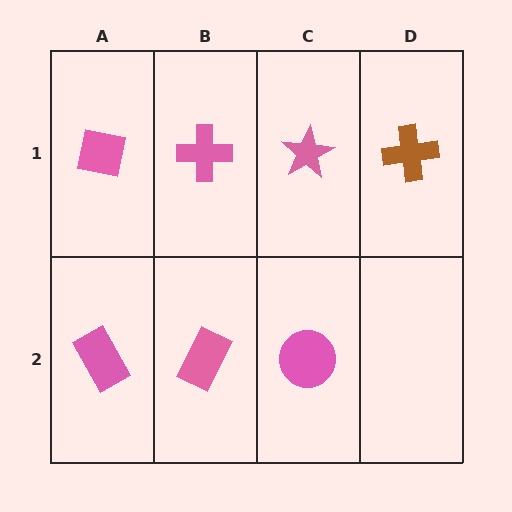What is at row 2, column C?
A pink circle.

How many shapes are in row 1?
4 shapes.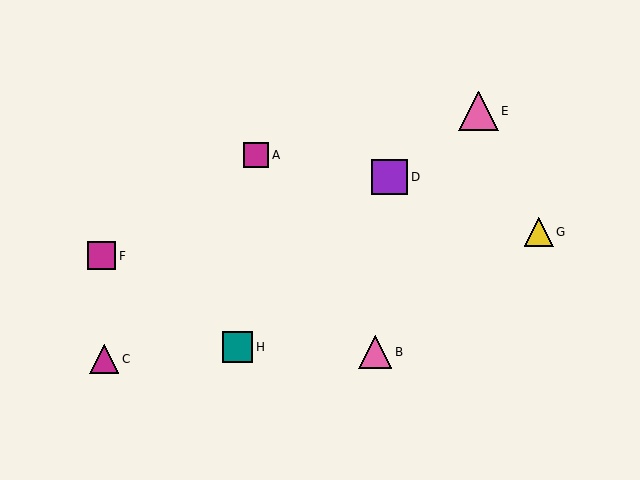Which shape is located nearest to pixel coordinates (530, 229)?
The yellow triangle (labeled G) at (539, 232) is nearest to that location.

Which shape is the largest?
The pink triangle (labeled E) is the largest.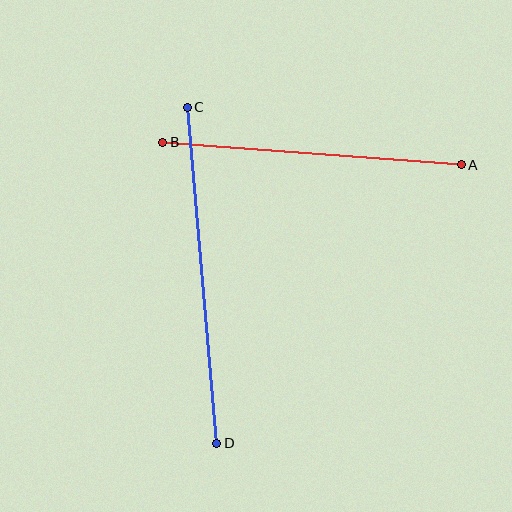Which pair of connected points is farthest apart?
Points C and D are farthest apart.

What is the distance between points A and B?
The distance is approximately 299 pixels.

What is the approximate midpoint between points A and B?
The midpoint is at approximately (312, 154) pixels.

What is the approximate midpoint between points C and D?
The midpoint is at approximately (202, 275) pixels.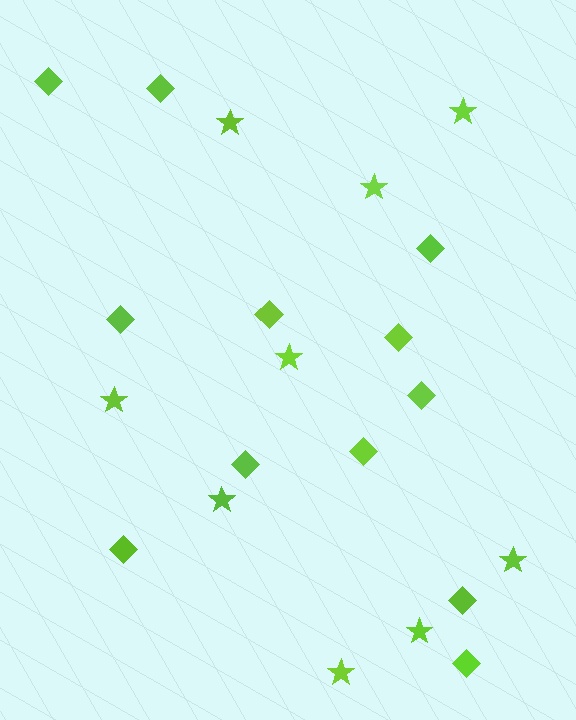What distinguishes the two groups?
There are 2 groups: one group of diamonds (12) and one group of stars (9).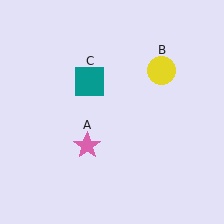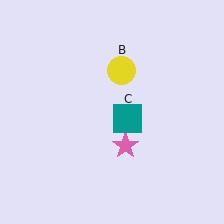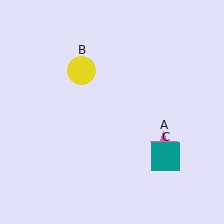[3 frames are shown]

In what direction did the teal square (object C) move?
The teal square (object C) moved down and to the right.